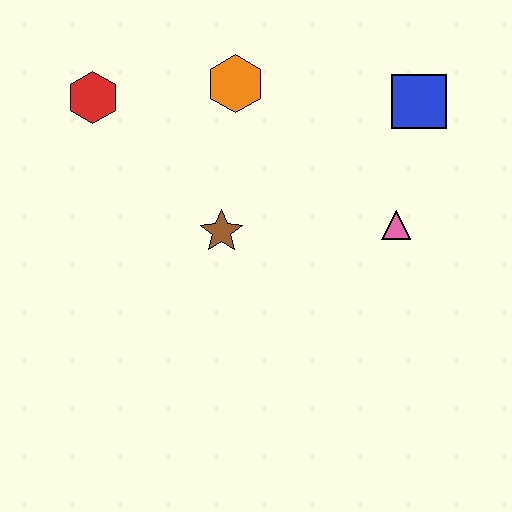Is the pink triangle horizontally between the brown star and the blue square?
Yes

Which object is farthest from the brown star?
The blue square is farthest from the brown star.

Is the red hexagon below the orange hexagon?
Yes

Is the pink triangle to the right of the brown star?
Yes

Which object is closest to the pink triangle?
The blue square is closest to the pink triangle.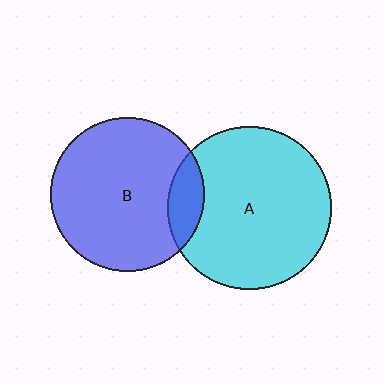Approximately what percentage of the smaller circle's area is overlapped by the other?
Approximately 15%.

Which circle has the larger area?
Circle A (cyan).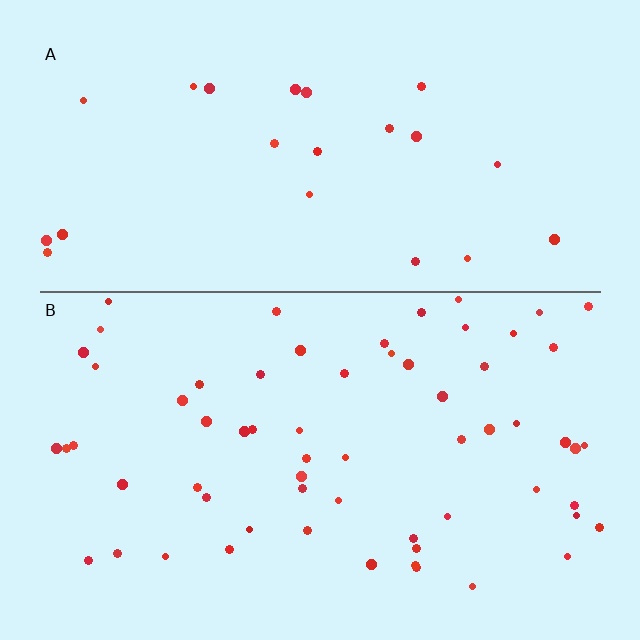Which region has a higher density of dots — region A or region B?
B (the bottom).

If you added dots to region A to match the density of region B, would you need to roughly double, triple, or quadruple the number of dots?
Approximately triple.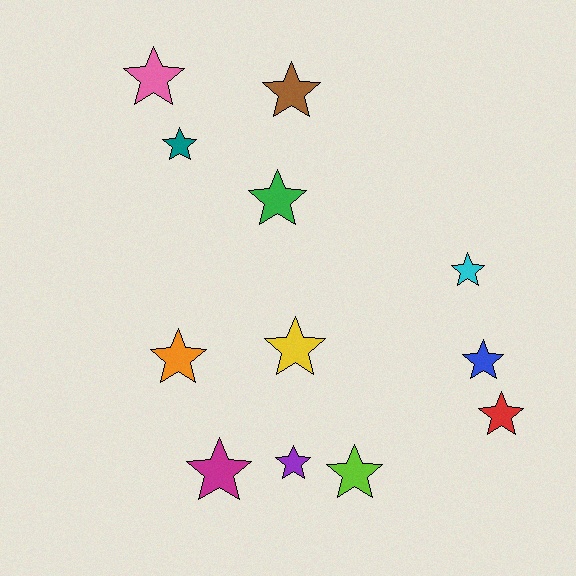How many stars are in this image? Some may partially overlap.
There are 12 stars.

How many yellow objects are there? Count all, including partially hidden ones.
There is 1 yellow object.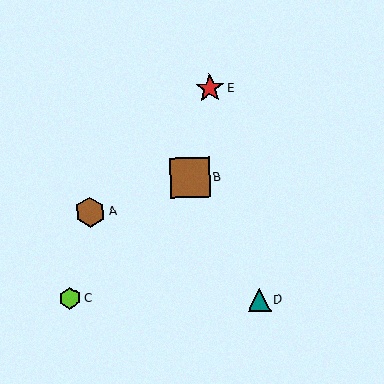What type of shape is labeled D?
Shape D is a teal triangle.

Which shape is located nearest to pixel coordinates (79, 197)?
The brown hexagon (labeled A) at (90, 212) is nearest to that location.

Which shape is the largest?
The brown square (labeled B) is the largest.